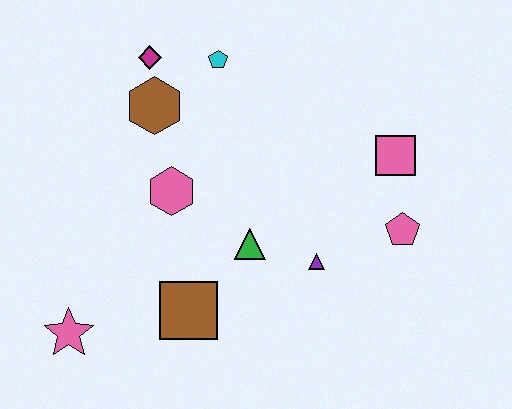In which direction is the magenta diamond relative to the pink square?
The magenta diamond is to the left of the pink square.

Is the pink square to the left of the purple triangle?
No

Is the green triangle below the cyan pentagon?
Yes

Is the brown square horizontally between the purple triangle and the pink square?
No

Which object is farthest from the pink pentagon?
The pink star is farthest from the pink pentagon.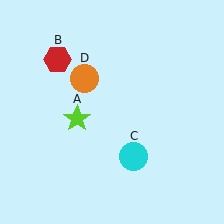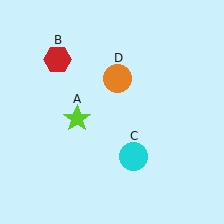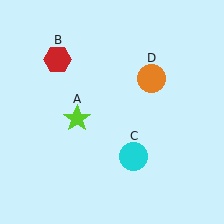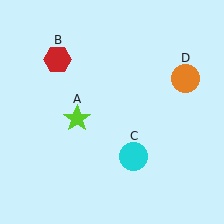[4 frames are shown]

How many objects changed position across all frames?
1 object changed position: orange circle (object D).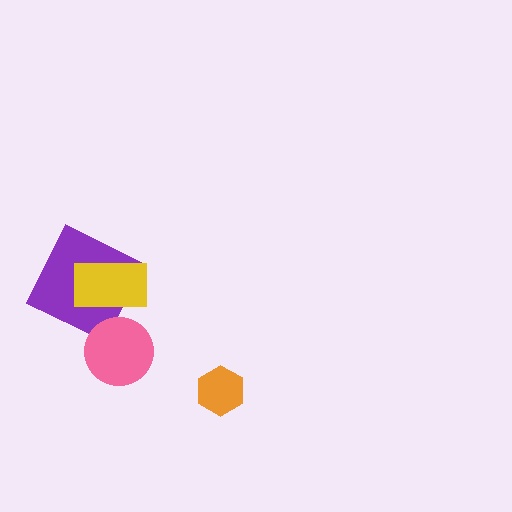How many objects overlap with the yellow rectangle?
1 object overlaps with the yellow rectangle.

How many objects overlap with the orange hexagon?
0 objects overlap with the orange hexagon.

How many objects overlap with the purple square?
1 object overlaps with the purple square.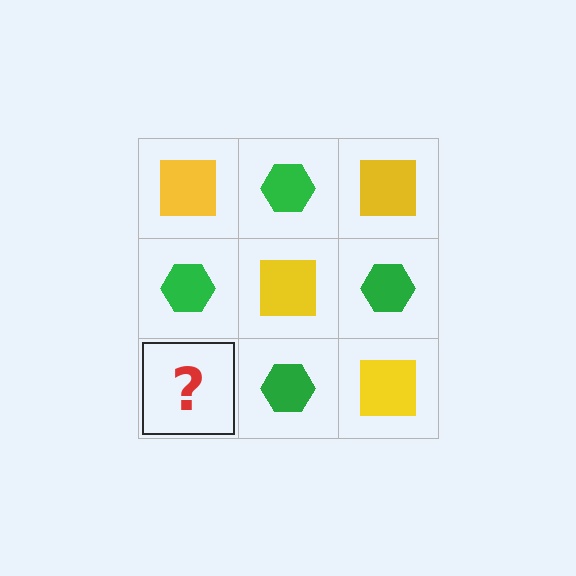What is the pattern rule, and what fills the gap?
The rule is that it alternates yellow square and green hexagon in a checkerboard pattern. The gap should be filled with a yellow square.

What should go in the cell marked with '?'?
The missing cell should contain a yellow square.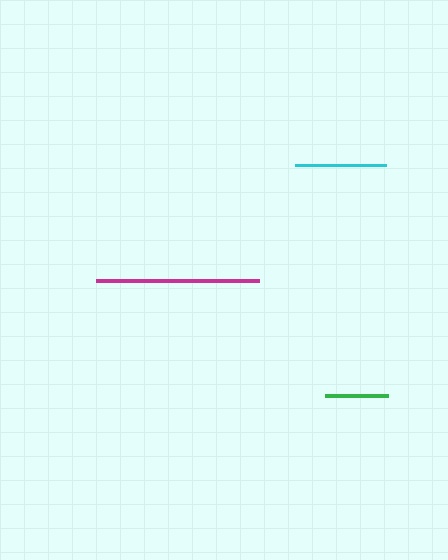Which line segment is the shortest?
The green line is the shortest at approximately 62 pixels.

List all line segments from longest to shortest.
From longest to shortest: magenta, cyan, green.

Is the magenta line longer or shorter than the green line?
The magenta line is longer than the green line.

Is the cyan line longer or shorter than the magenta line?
The magenta line is longer than the cyan line.